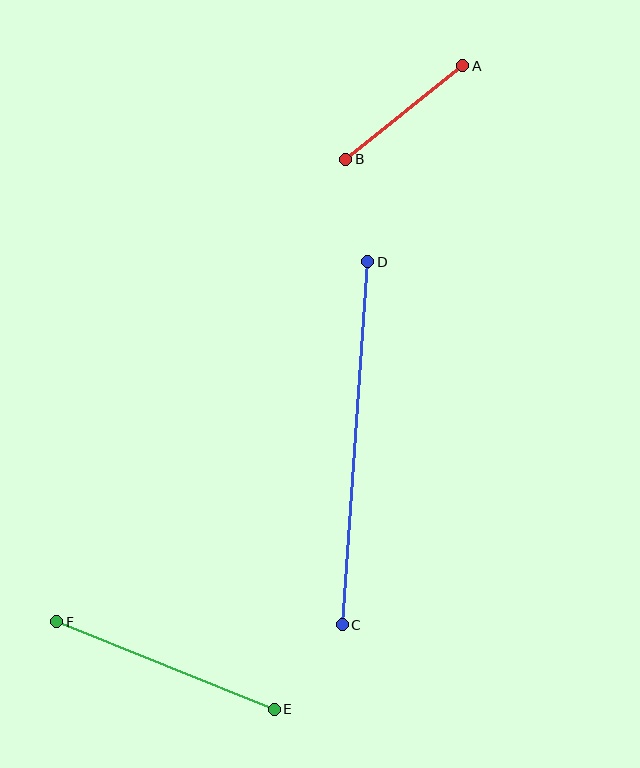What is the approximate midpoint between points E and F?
The midpoint is at approximately (165, 665) pixels.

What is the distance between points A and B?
The distance is approximately 150 pixels.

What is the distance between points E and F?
The distance is approximately 234 pixels.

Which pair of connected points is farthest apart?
Points C and D are farthest apart.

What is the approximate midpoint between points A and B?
The midpoint is at approximately (404, 113) pixels.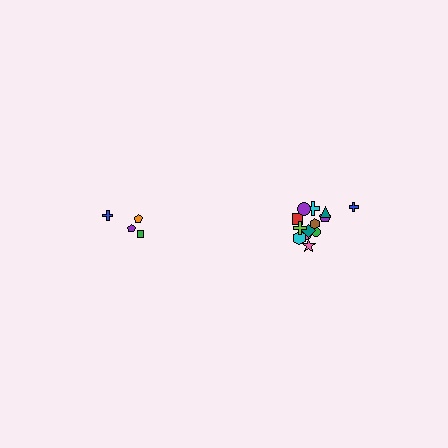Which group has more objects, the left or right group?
The right group.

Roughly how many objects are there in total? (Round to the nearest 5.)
Roughly 20 objects in total.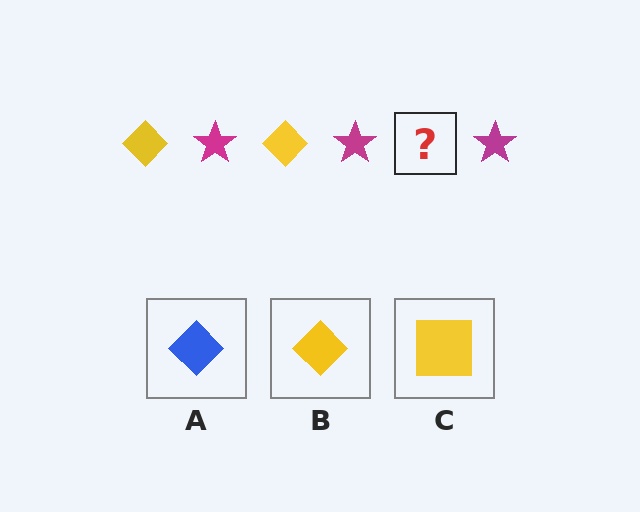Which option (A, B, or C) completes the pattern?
B.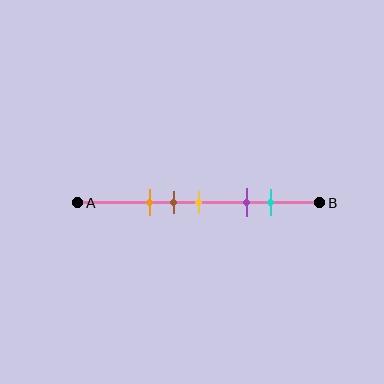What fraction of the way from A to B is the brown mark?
The brown mark is approximately 40% (0.4) of the way from A to B.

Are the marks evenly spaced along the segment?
No, the marks are not evenly spaced.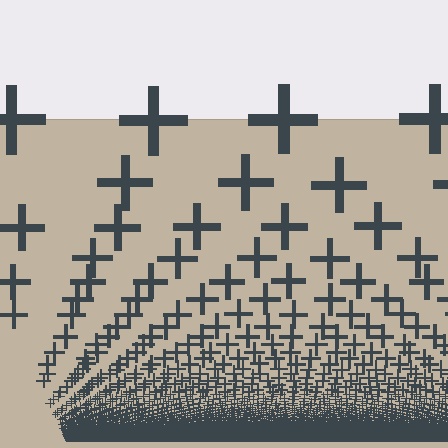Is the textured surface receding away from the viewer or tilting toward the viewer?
The surface appears to tilt toward the viewer. Texture elements get larger and sparser toward the top.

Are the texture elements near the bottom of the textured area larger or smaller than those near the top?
Smaller. The gradient is inverted — elements near the bottom are smaller and denser.